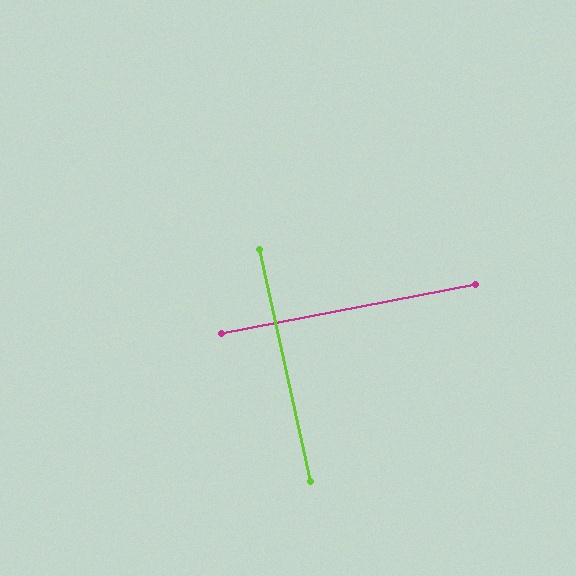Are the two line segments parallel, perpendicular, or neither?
Perpendicular — they meet at approximately 89°.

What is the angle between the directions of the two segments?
Approximately 89 degrees.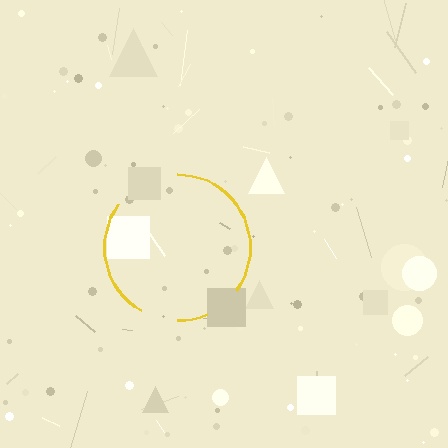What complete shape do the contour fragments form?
The contour fragments form a circle.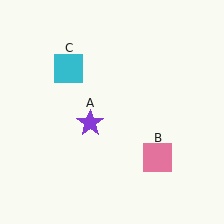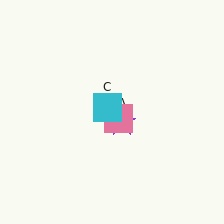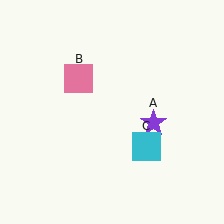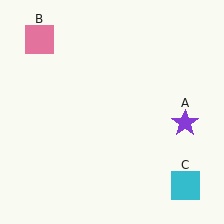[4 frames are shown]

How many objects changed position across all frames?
3 objects changed position: purple star (object A), pink square (object B), cyan square (object C).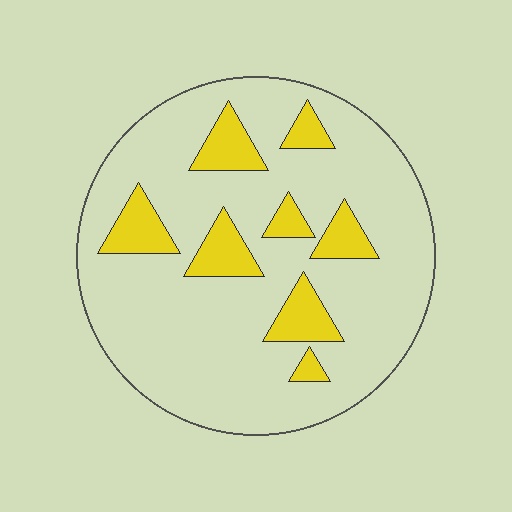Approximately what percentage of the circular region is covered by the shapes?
Approximately 15%.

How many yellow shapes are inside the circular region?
8.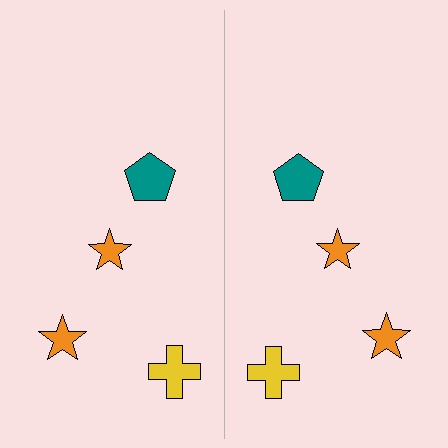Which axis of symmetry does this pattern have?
The pattern has a vertical axis of symmetry running through the center of the image.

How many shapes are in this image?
There are 8 shapes in this image.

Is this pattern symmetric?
Yes, this pattern has bilateral (reflection) symmetry.